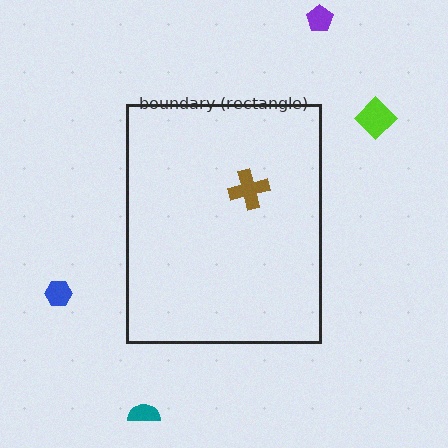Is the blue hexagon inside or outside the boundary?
Outside.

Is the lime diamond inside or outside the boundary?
Outside.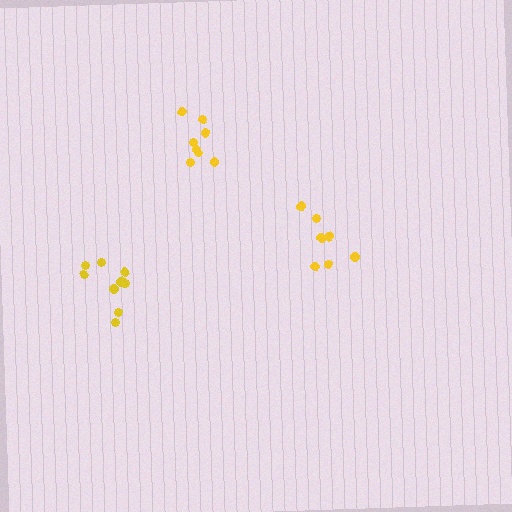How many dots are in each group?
Group 1: 10 dots, Group 2: 8 dots, Group 3: 7 dots (25 total).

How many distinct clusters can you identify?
There are 3 distinct clusters.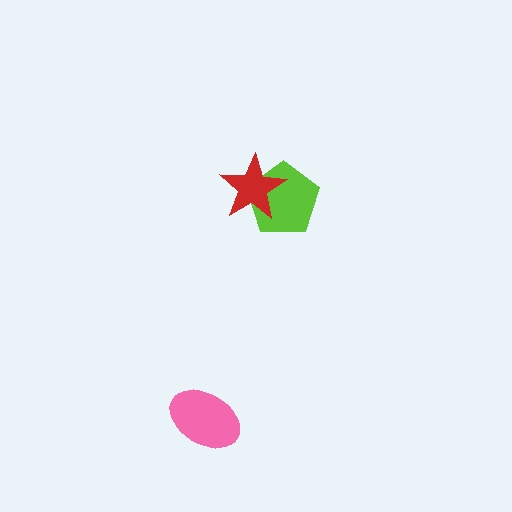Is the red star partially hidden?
No, no other shape covers it.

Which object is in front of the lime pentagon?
The red star is in front of the lime pentagon.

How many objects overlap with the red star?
1 object overlaps with the red star.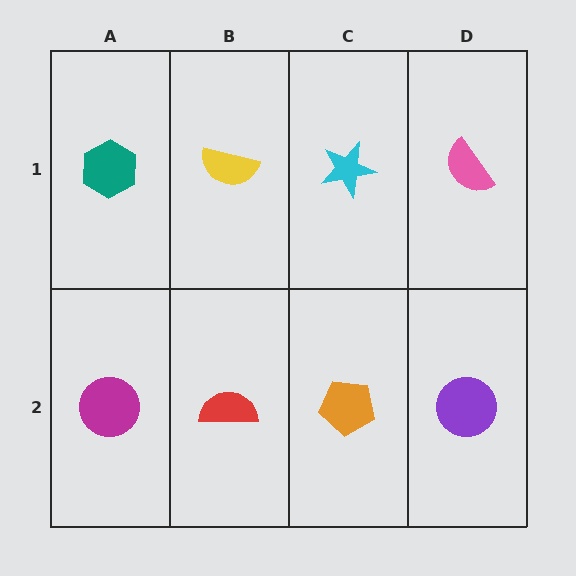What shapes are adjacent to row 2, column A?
A teal hexagon (row 1, column A), a red semicircle (row 2, column B).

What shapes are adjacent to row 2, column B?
A yellow semicircle (row 1, column B), a magenta circle (row 2, column A), an orange pentagon (row 2, column C).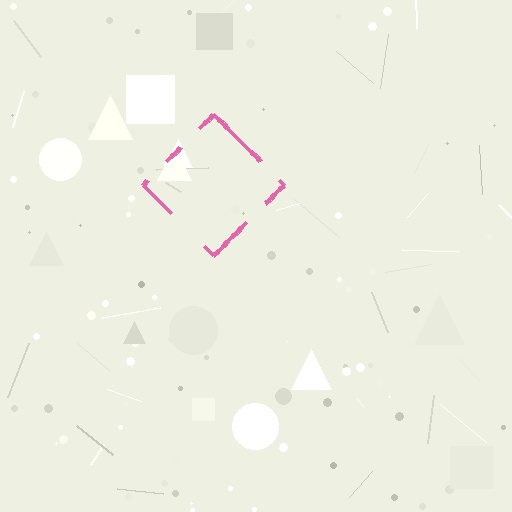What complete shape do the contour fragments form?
The contour fragments form a diamond.